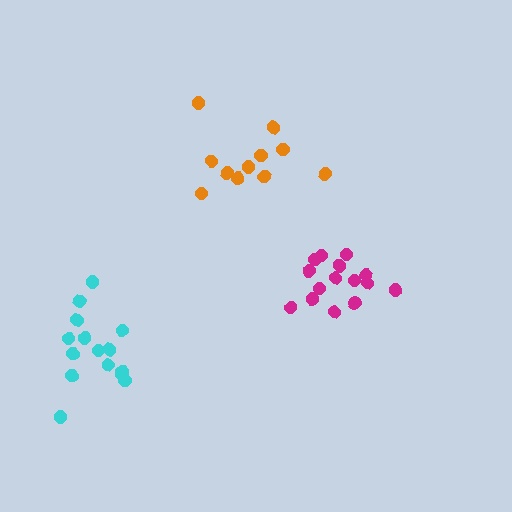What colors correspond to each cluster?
The clusters are colored: magenta, cyan, orange.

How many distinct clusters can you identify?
There are 3 distinct clusters.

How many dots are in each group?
Group 1: 15 dots, Group 2: 15 dots, Group 3: 11 dots (41 total).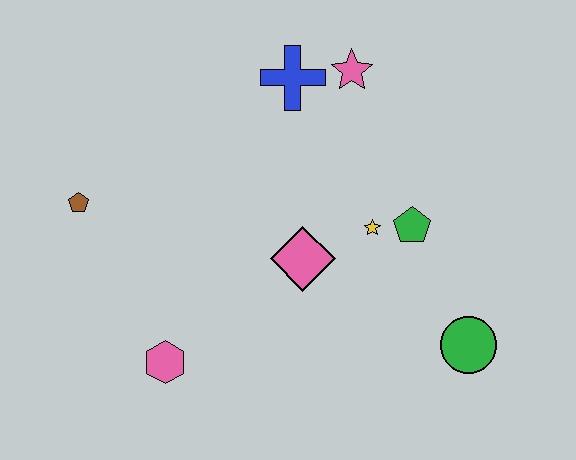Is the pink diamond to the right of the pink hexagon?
Yes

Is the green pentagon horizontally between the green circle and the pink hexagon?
Yes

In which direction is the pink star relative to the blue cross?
The pink star is to the right of the blue cross.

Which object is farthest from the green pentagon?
The brown pentagon is farthest from the green pentagon.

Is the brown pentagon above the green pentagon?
Yes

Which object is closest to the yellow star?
The green pentagon is closest to the yellow star.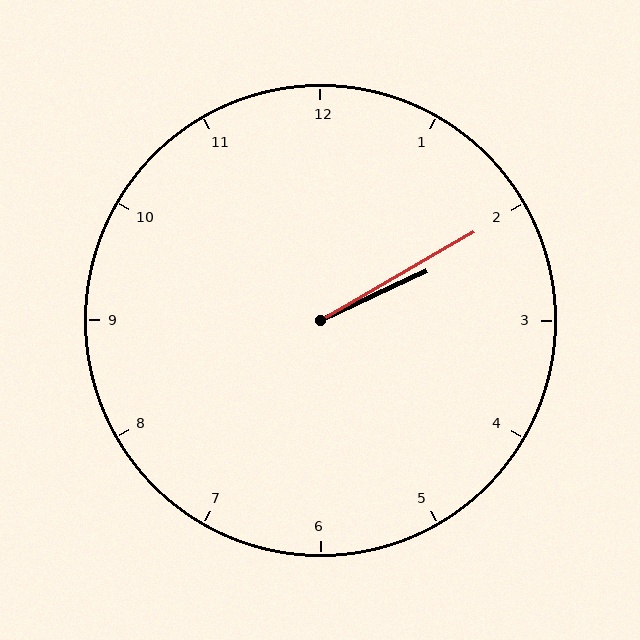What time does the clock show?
2:10.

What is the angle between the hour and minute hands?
Approximately 5 degrees.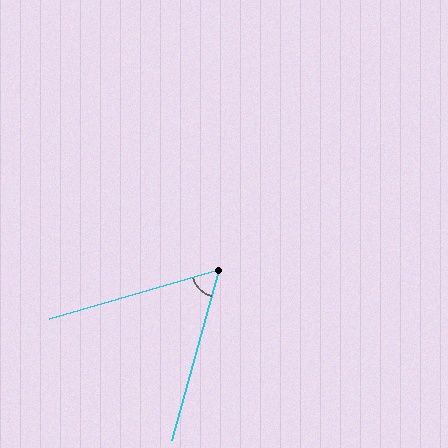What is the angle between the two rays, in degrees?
Approximately 58 degrees.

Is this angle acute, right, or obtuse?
It is acute.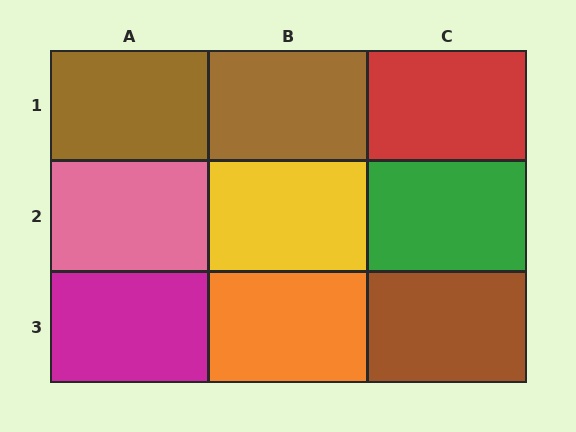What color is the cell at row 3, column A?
Magenta.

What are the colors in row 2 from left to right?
Pink, yellow, green.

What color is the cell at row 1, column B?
Brown.